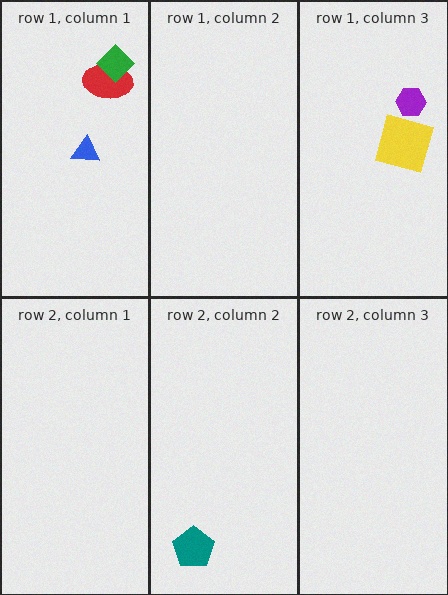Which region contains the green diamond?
The row 1, column 1 region.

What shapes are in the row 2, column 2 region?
The teal pentagon.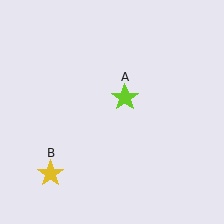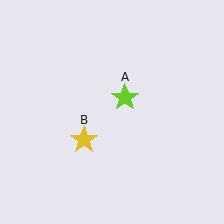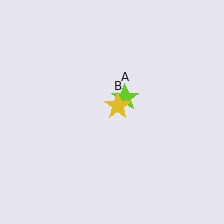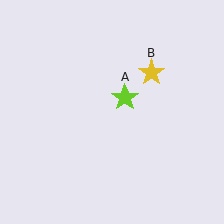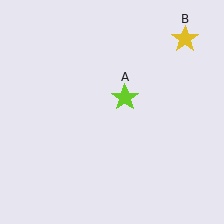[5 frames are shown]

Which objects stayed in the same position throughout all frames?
Lime star (object A) remained stationary.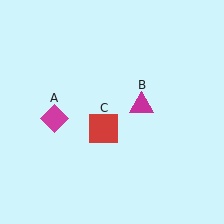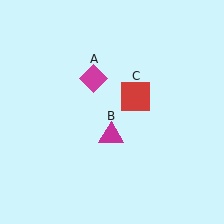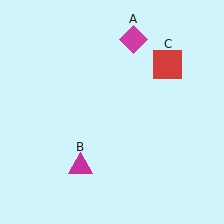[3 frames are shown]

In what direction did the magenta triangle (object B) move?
The magenta triangle (object B) moved down and to the left.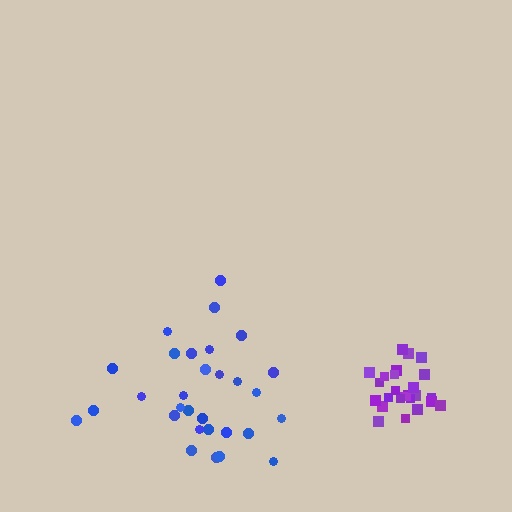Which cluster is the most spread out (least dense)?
Blue.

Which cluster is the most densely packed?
Purple.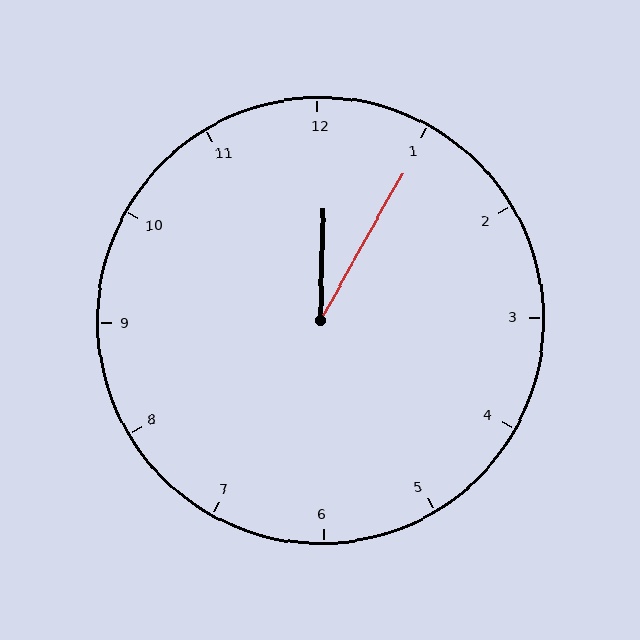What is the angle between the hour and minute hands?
Approximately 28 degrees.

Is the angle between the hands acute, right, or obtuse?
It is acute.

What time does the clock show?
12:05.